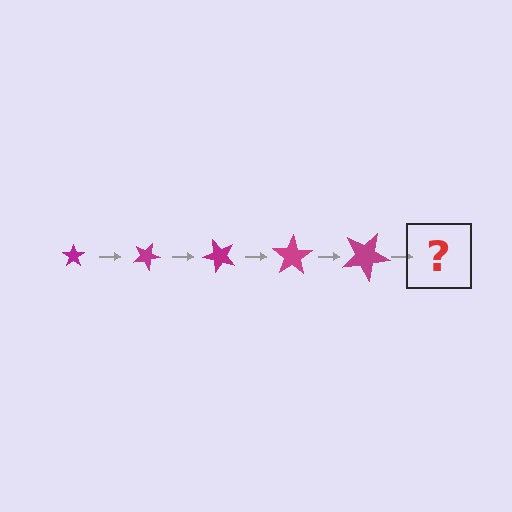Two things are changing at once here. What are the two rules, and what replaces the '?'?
The two rules are that the star grows larger each step and it rotates 25 degrees each step. The '?' should be a star, larger than the previous one and rotated 125 degrees from the start.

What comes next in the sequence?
The next element should be a star, larger than the previous one and rotated 125 degrees from the start.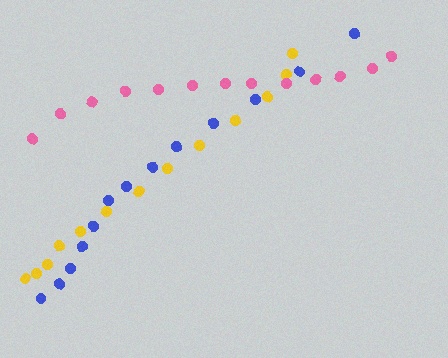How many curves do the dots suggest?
There are 3 distinct paths.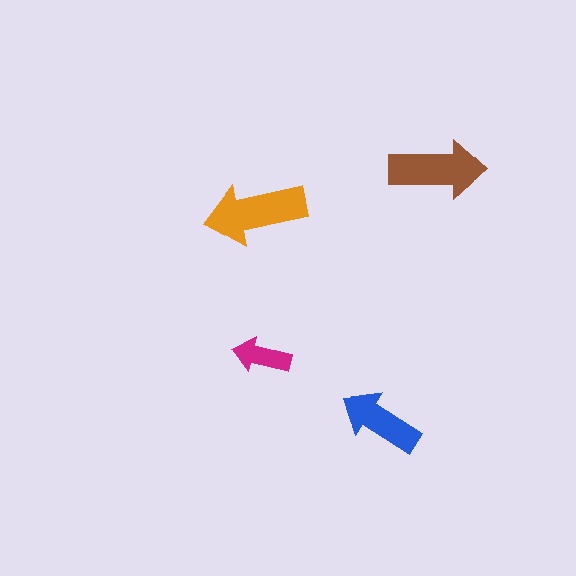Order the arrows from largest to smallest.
the orange one, the brown one, the blue one, the magenta one.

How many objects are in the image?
There are 4 objects in the image.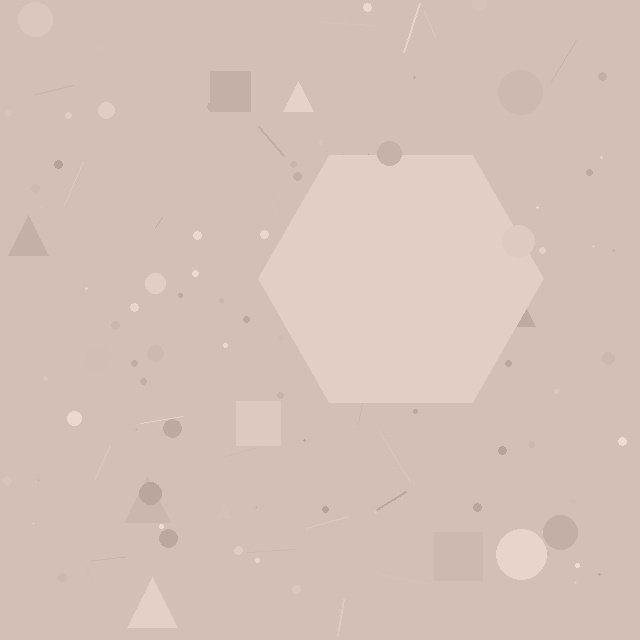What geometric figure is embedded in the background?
A hexagon is embedded in the background.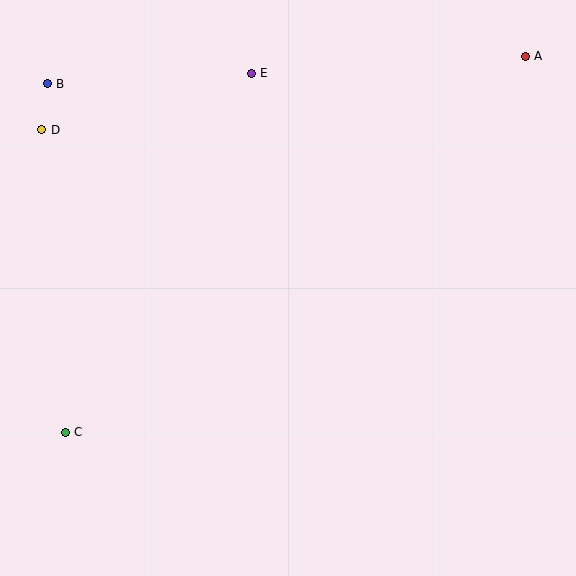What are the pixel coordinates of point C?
Point C is at (65, 432).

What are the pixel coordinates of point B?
Point B is at (47, 84).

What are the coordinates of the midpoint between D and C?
The midpoint between D and C is at (53, 281).